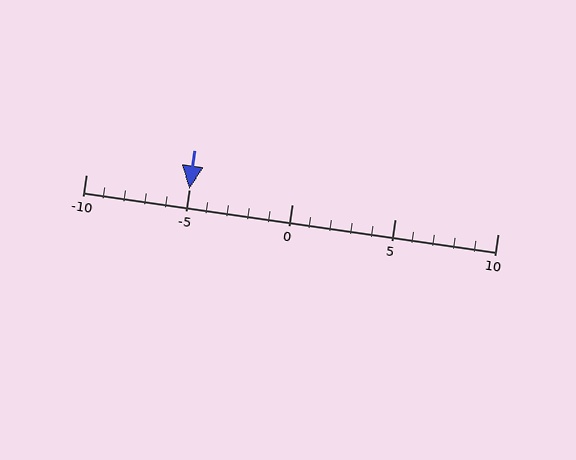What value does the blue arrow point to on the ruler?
The blue arrow points to approximately -5.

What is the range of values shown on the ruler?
The ruler shows values from -10 to 10.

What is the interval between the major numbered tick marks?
The major tick marks are spaced 5 units apart.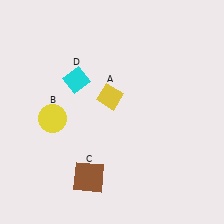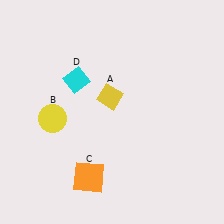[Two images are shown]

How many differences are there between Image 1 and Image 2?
There is 1 difference between the two images.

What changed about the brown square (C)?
In Image 1, C is brown. In Image 2, it changed to orange.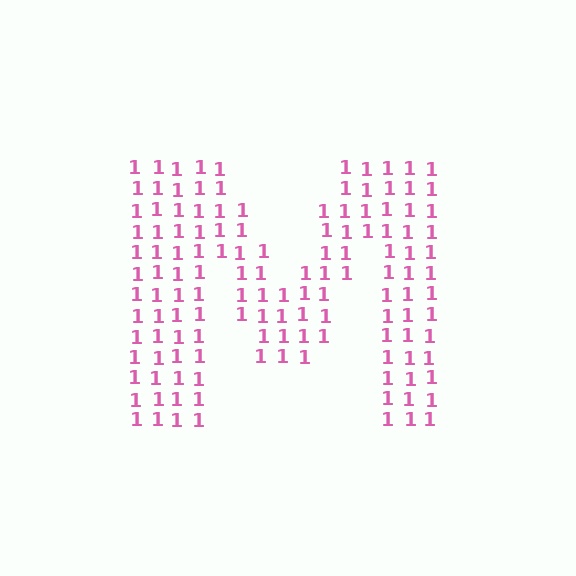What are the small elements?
The small elements are digit 1's.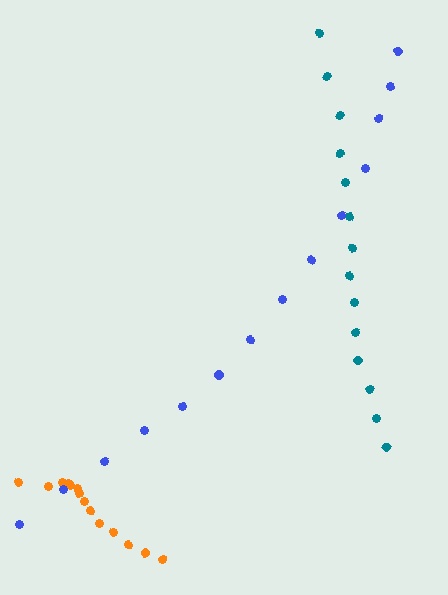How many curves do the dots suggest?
There are 3 distinct paths.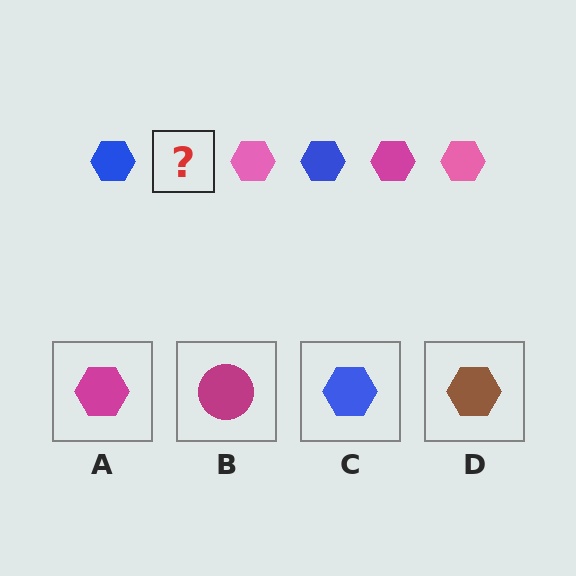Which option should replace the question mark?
Option A.